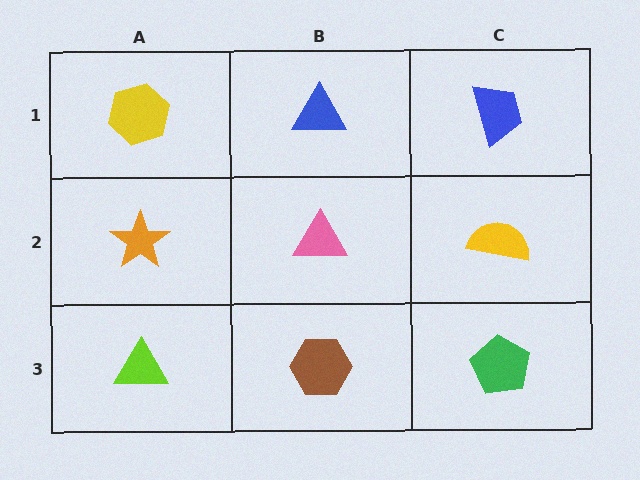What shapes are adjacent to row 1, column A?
An orange star (row 2, column A), a blue triangle (row 1, column B).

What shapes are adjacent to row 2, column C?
A blue trapezoid (row 1, column C), a green pentagon (row 3, column C), a pink triangle (row 2, column B).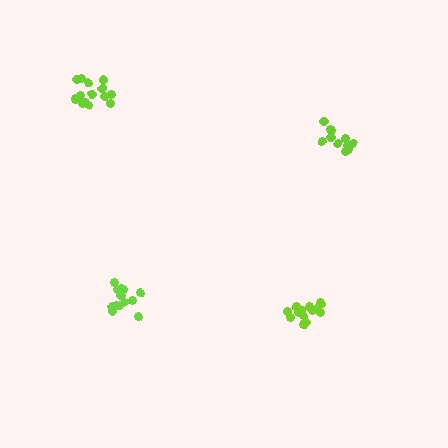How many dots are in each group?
Group 1: 13 dots, Group 2: 11 dots, Group 3: 15 dots, Group 4: 15 dots (54 total).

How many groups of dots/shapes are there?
There are 4 groups.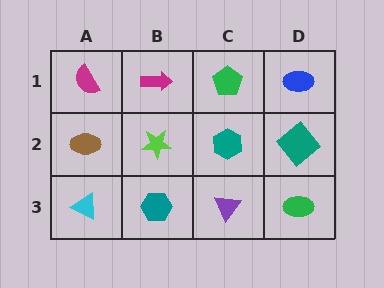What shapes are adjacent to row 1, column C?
A teal hexagon (row 2, column C), a magenta arrow (row 1, column B), a blue ellipse (row 1, column D).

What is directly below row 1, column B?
A lime star.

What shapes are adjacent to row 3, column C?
A teal hexagon (row 2, column C), a teal hexagon (row 3, column B), a green ellipse (row 3, column D).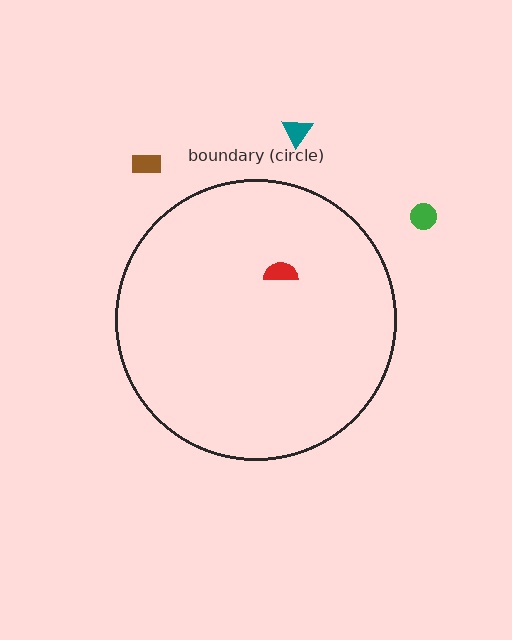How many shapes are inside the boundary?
1 inside, 3 outside.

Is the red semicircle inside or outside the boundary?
Inside.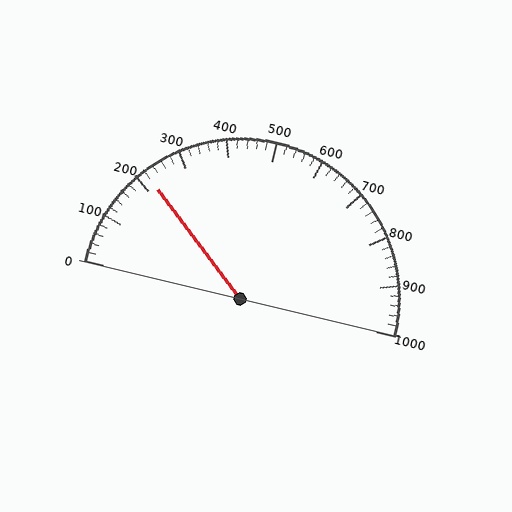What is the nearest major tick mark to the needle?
The nearest major tick mark is 200.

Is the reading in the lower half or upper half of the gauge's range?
The reading is in the lower half of the range (0 to 1000).